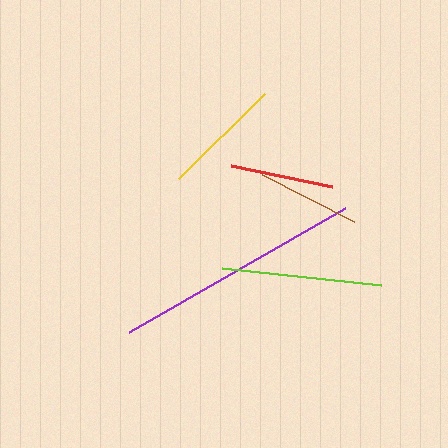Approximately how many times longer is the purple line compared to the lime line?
The purple line is approximately 1.6 times the length of the lime line.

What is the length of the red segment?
The red segment is approximately 103 pixels long.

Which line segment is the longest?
The purple line is the longest at approximately 249 pixels.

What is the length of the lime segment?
The lime segment is approximately 159 pixels long.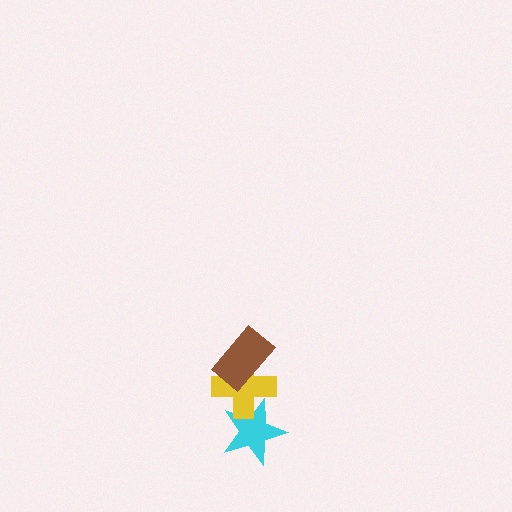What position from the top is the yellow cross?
The yellow cross is 2nd from the top.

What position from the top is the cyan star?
The cyan star is 3rd from the top.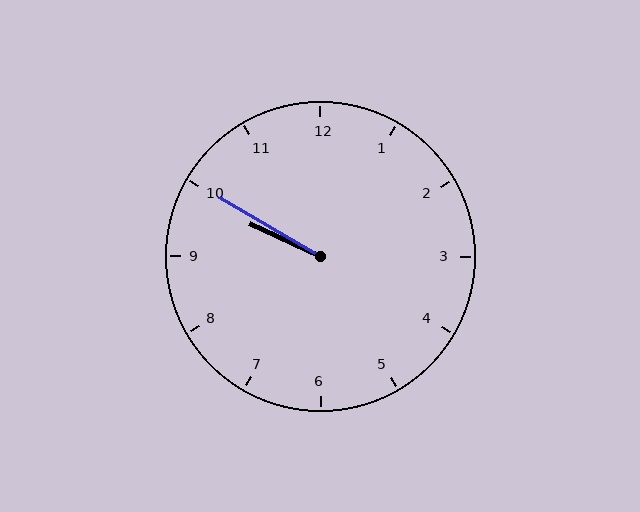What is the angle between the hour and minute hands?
Approximately 5 degrees.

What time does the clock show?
9:50.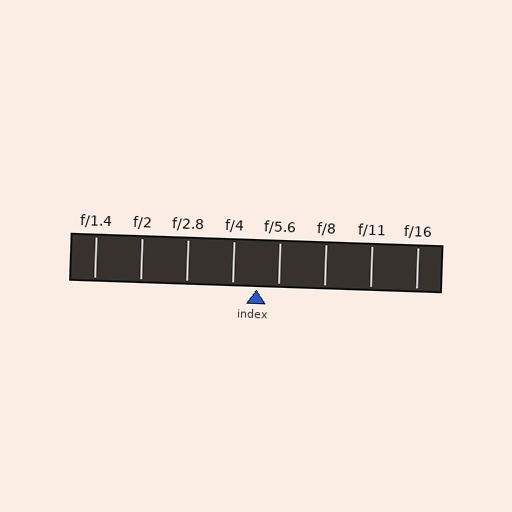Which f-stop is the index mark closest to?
The index mark is closest to f/5.6.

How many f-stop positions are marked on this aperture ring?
There are 8 f-stop positions marked.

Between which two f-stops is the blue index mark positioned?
The index mark is between f/4 and f/5.6.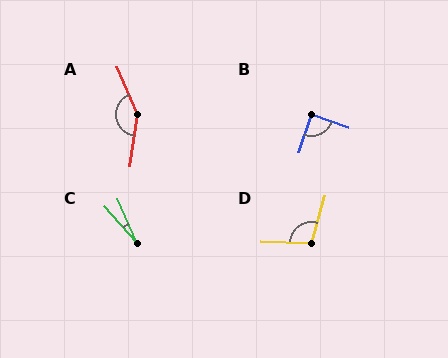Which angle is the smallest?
C, at approximately 18 degrees.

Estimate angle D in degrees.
Approximately 103 degrees.